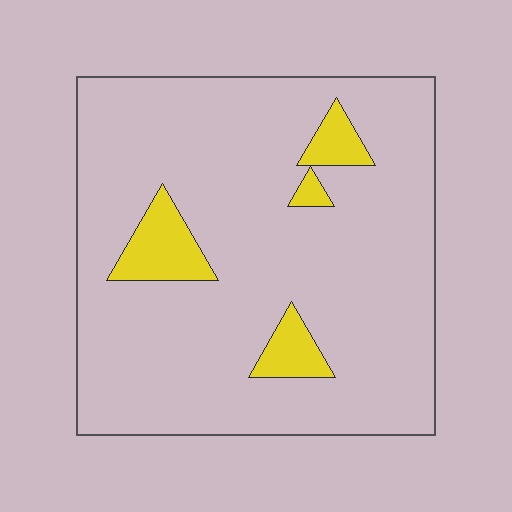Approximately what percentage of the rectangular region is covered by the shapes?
Approximately 10%.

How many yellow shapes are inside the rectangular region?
4.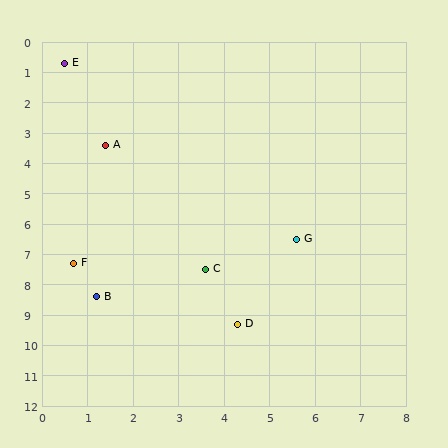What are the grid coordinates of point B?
Point B is at approximately (1.2, 8.4).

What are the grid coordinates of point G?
Point G is at approximately (5.6, 6.5).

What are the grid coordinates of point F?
Point F is at approximately (0.7, 7.3).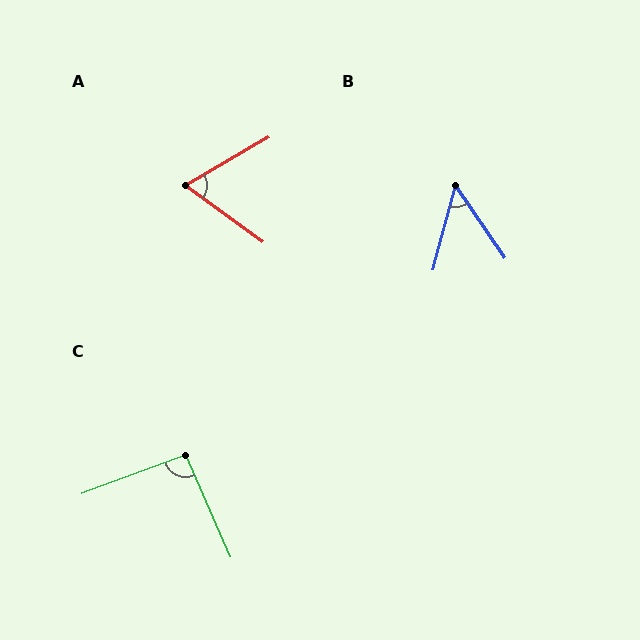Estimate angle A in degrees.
Approximately 66 degrees.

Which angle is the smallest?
B, at approximately 49 degrees.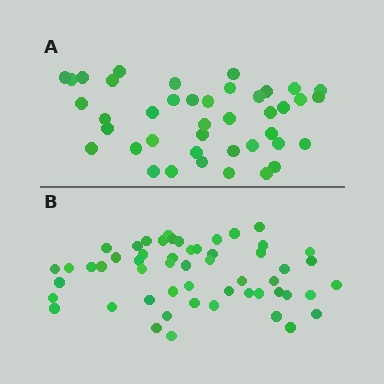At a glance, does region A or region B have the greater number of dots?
Region B (the bottom region) has more dots.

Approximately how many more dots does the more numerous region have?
Region B has approximately 15 more dots than region A.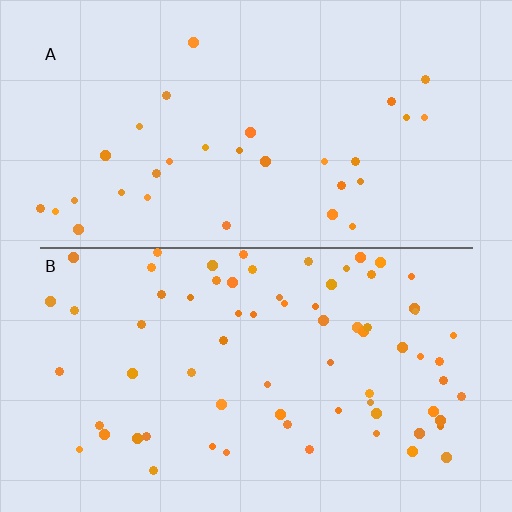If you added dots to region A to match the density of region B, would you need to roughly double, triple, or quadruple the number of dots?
Approximately double.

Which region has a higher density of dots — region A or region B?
B (the bottom).